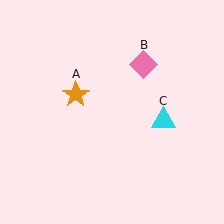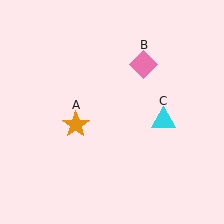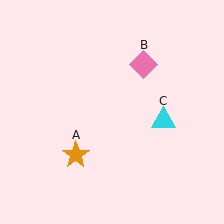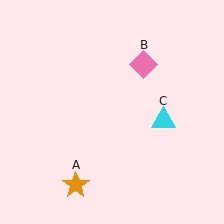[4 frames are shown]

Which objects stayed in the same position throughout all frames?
Pink diamond (object B) and cyan triangle (object C) remained stationary.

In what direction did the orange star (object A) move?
The orange star (object A) moved down.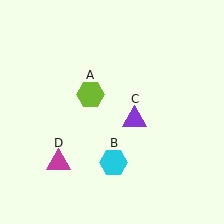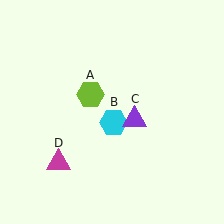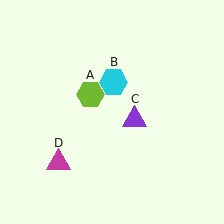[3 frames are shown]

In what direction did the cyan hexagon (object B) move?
The cyan hexagon (object B) moved up.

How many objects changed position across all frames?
1 object changed position: cyan hexagon (object B).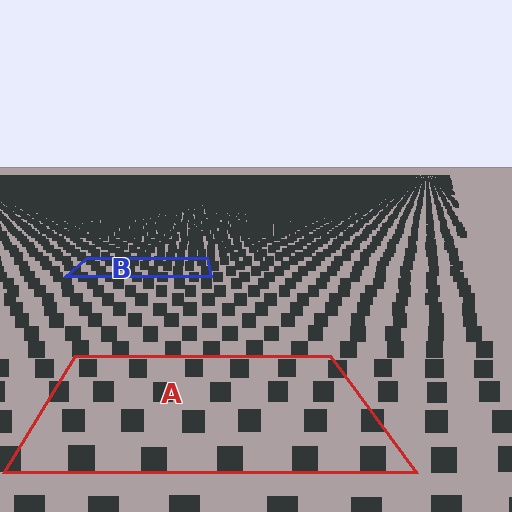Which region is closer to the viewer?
Region A is closer. The texture elements there are larger and more spread out.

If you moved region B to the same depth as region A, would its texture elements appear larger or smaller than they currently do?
They would appear larger. At a closer depth, the same texture elements are projected at a bigger on-screen size.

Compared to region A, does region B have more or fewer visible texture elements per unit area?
Region B has more texture elements per unit area — they are packed more densely because it is farther away.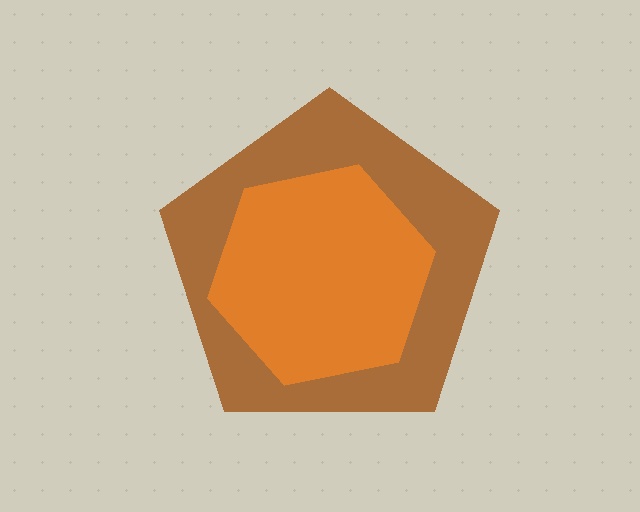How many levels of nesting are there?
2.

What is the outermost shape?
The brown pentagon.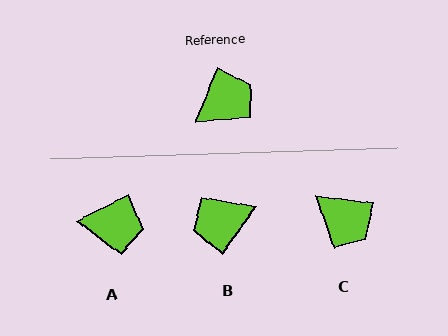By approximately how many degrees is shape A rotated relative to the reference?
Approximately 41 degrees clockwise.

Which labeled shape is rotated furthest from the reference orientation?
B, about 166 degrees away.